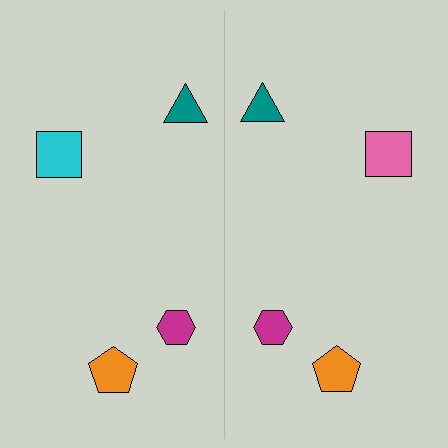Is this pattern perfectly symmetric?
No, the pattern is not perfectly symmetric. The pink square on the right side breaks the symmetry — its mirror counterpart is cyan.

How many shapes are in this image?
There are 8 shapes in this image.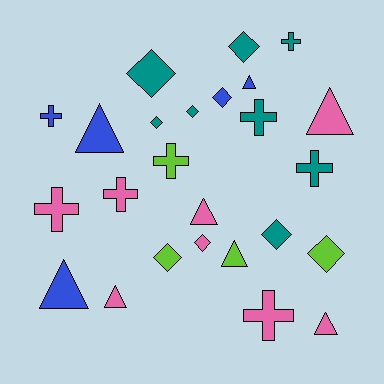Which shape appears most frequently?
Diamond, with 9 objects.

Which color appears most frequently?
Pink, with 8 objects.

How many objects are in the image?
There are 25 objects.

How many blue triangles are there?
There are 3 blue triangles.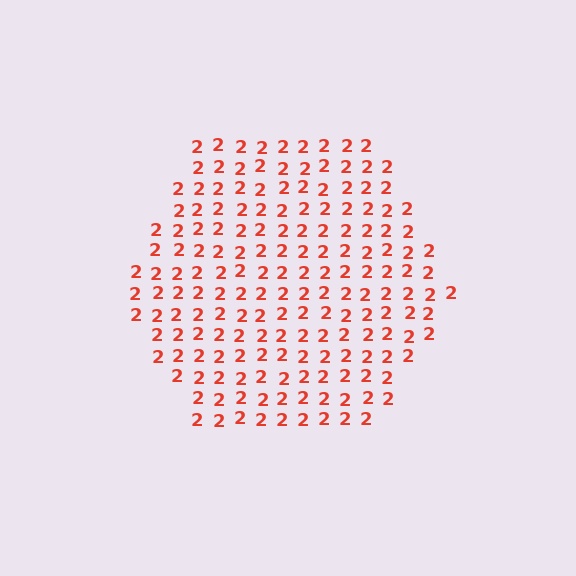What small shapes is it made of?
It is made of small digit 2's.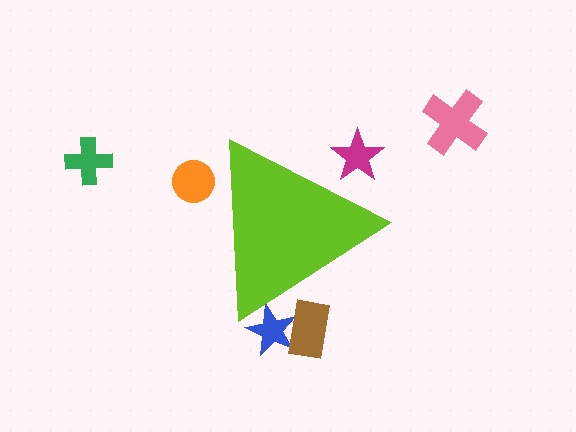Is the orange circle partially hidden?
Yes, the orange circle is partially hidden behind the lime triangle.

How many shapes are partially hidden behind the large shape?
4 shapes are partially hidden.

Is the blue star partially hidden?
Yes, the blue star is partially hidden behind the lime triangle.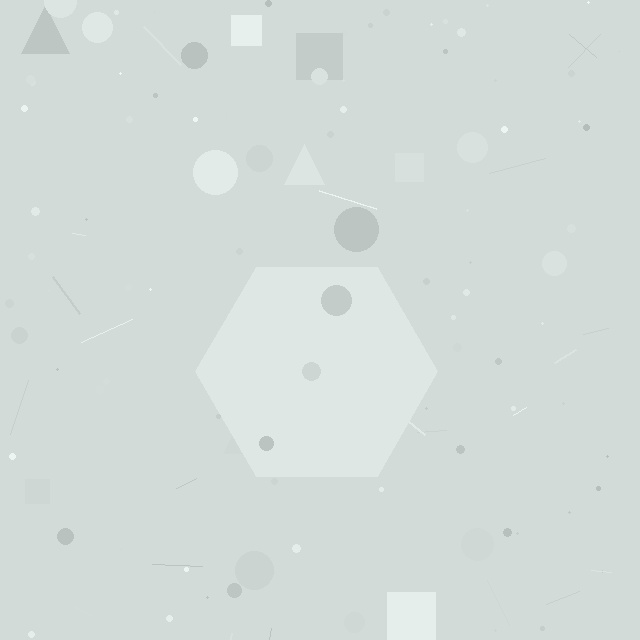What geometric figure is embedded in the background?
A hexagon is embedded in the background.